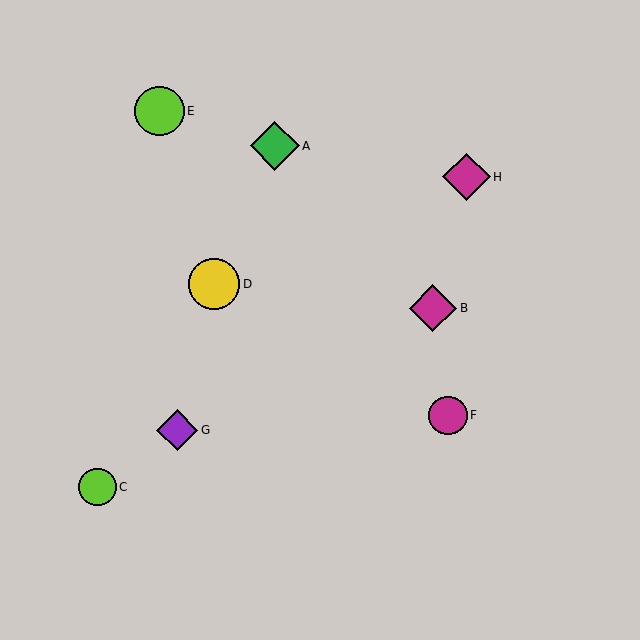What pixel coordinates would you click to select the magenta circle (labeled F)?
Click at (448, 415) to select the magenta circle F.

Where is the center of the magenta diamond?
The center of the magenta diamond is at (466, 177).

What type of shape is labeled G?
Shape G is a purple diamond.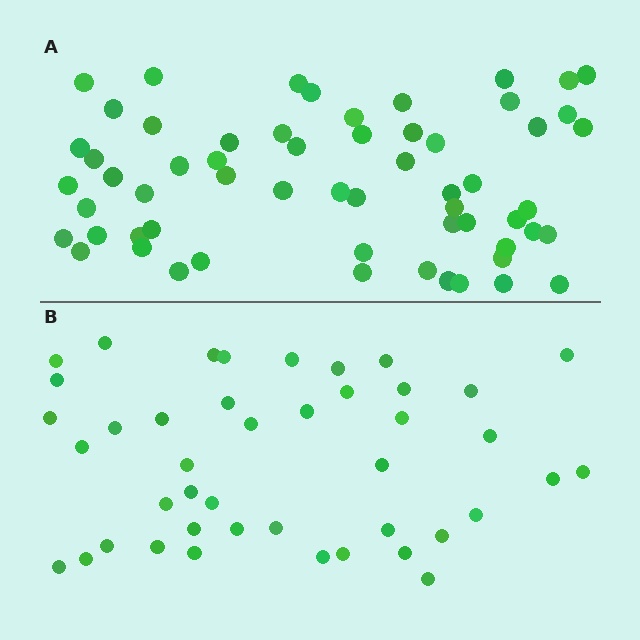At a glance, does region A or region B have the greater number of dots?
Region A (the top region) has more dots.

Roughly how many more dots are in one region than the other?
Region A has approximately 15 more dots than region B.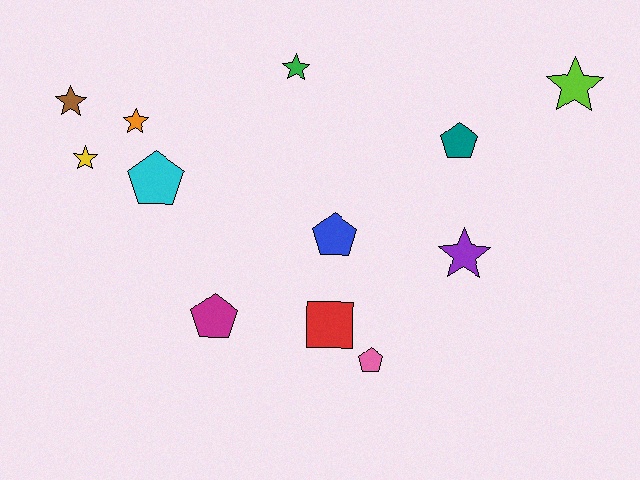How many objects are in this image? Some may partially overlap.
There are 12 objects.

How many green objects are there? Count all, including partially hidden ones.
There is 1 green object.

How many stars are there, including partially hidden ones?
There are 6 stars.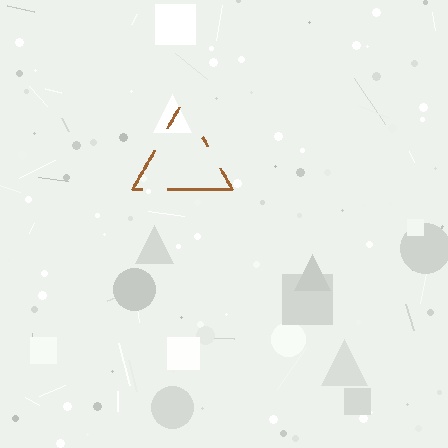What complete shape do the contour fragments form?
The contour fragments form a triangle.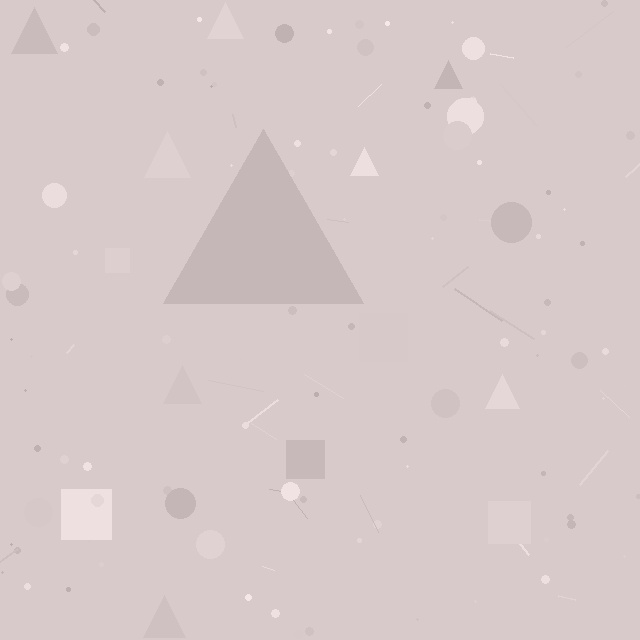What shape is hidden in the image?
A triangle is hidden in the image.